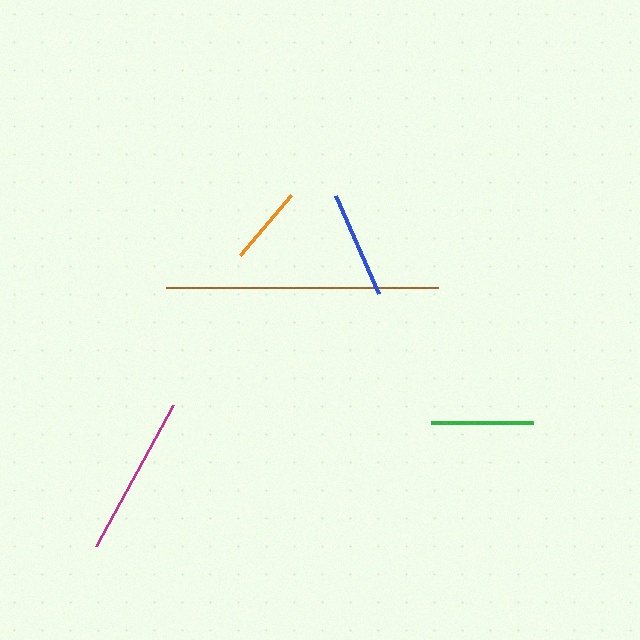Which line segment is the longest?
The brown line is the longest at approximately 272 pixels.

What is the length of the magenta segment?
The magenta segment is approximately 161 pixels long.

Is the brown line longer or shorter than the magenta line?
The brown line is longer than the magenta line.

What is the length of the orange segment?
The orange segment is approximately 80 pixels long.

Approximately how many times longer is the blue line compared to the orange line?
The blue line is approximately 1.3 times the length of the orange line.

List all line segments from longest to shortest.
From longest to shortest: brown, magenta, blue, green, orange.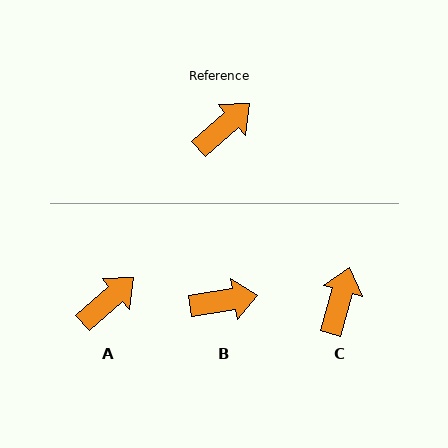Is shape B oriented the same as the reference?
No, it is off by about 33 degrees.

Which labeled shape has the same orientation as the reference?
A.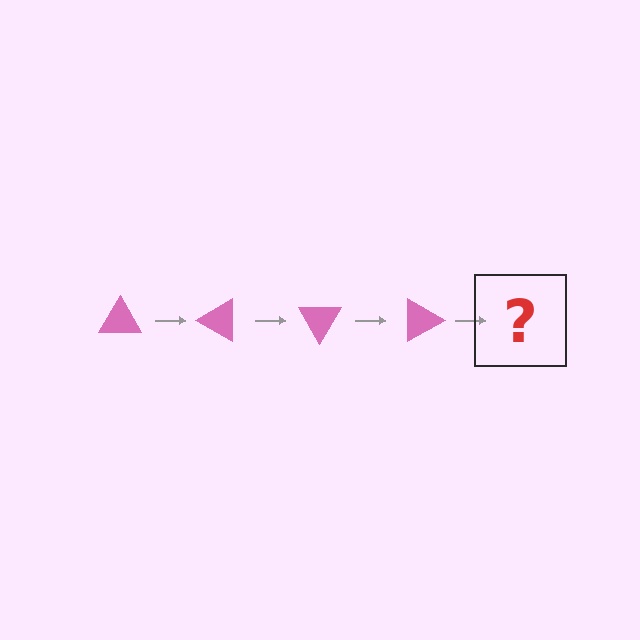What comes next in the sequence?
The next element should be a pink triangle rotated 120 degrees.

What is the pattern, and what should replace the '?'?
The pattern is that the triangle rotates 30 degrees each step. The '?' should be a pink triangle rotated 120 degrees.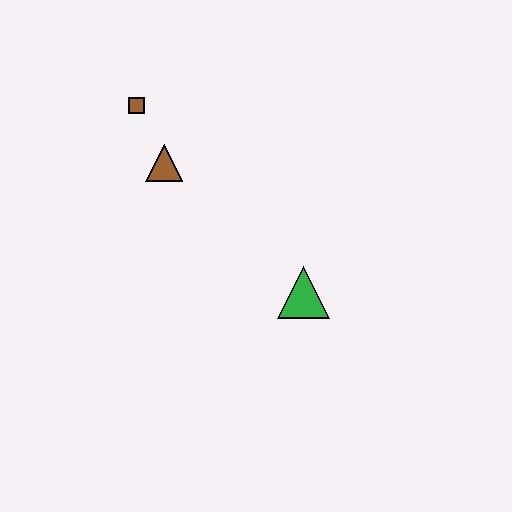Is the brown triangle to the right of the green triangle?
No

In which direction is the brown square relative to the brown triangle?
The brown square is above the brown triangle.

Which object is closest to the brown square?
The brown triangle is closest to the brown square.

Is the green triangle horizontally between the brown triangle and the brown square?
No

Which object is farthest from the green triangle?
The brown square is farthest from the green triangle.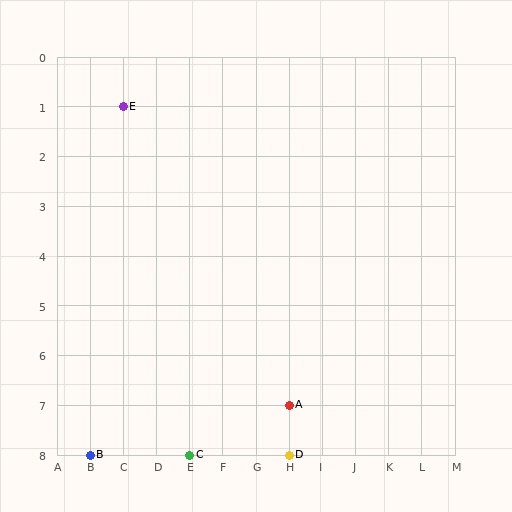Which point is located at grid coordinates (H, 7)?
Point A is at (H, 7).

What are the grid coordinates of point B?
Point B is at grid coordinates (B, 8).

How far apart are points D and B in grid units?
Points D and B are 6 columns apart.